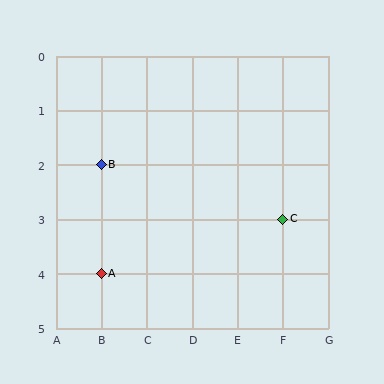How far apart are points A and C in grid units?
Points A and C are 4 columns and 1 row apart (about 4.1 grid units diagonally).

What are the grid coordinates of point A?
Point A is at grid coordinates (B, 4).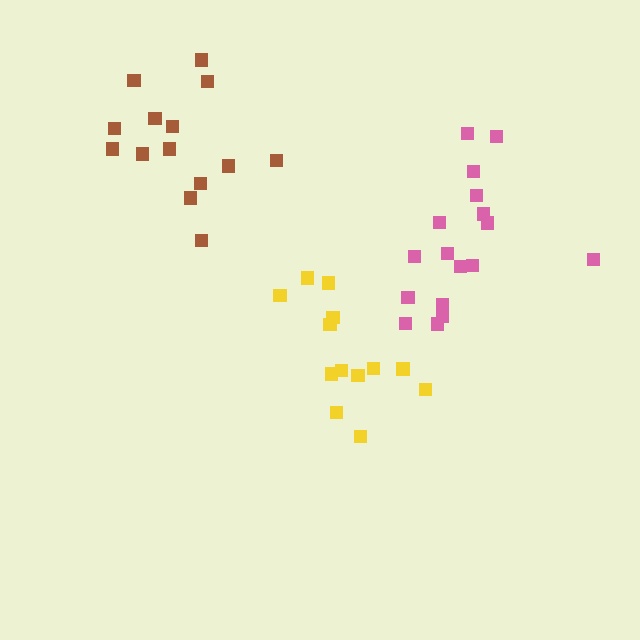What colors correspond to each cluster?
The clusters are colored: brown, yellow, pink.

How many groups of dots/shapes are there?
There are 3 groups.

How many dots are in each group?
Group 1: 14 dots, Group 2: 13 dots, Group 3: 17 dots (44 total).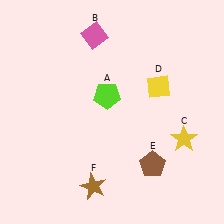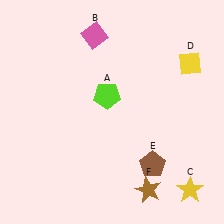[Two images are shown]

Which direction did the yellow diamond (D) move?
The yellow diamond (D) moved right.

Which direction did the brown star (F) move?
The brown star (F) moved right.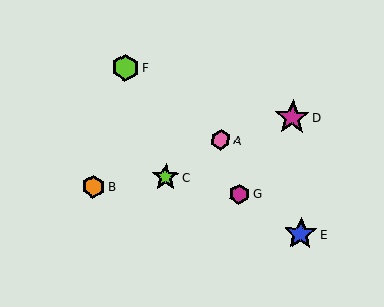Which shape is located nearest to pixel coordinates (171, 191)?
The lime star (labeled C) at (165, 177) is nearest to that location.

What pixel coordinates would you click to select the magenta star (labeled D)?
Click at (292, 117) to select the magenta star D.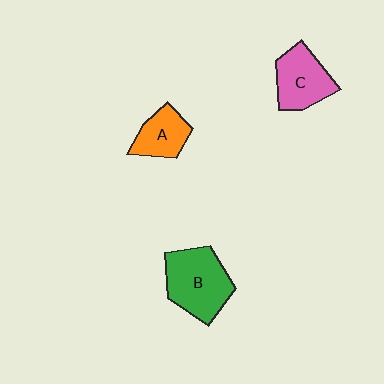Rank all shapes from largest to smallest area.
From largest to smallest: B (green), C (pink), A (orange).